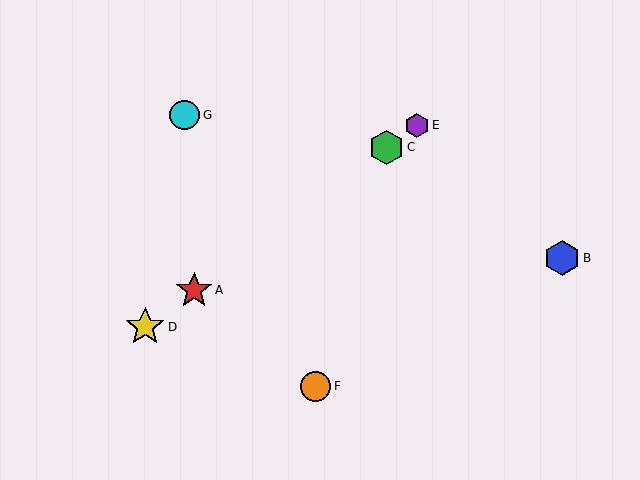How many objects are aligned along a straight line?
4 objects (A, C, D, E) are aligned along a straight line.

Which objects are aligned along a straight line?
Objects A, C, D, E are aligned along a straight line.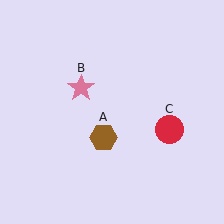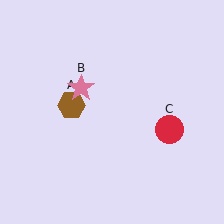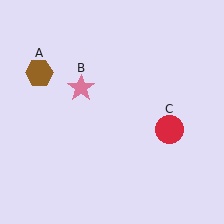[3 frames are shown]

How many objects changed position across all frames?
1 object changed position: brown hexagon (object A).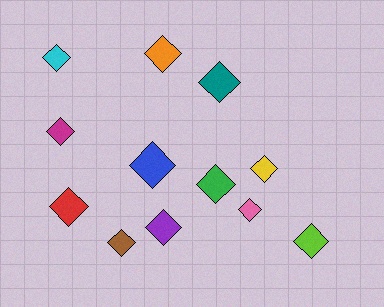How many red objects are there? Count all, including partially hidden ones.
There is 1 red object.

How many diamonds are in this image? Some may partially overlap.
There are 12 diamonds.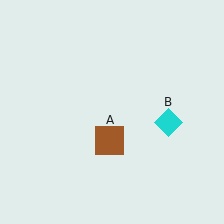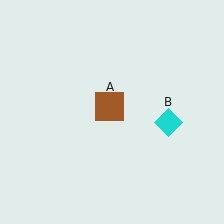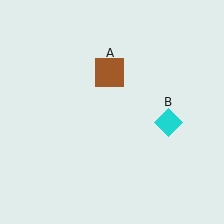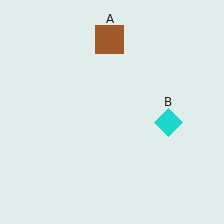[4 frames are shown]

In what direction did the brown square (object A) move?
The brown square (object A) moved up.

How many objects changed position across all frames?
1 object changed position: brown square (object A).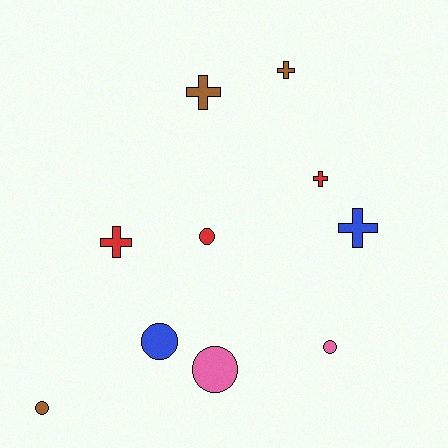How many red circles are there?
There is 1 red circle.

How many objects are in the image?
There are 10 objects.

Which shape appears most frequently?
Circle, with 5 objects.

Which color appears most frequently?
Red, with 3 objects.